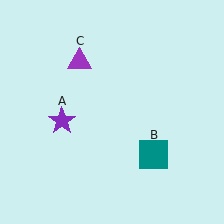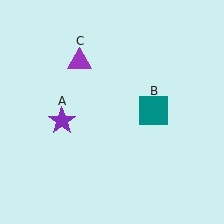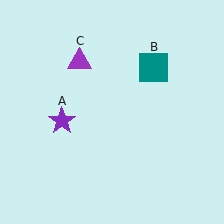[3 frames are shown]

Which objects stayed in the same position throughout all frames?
Purple star (object A) and purple triangle (object C) remained stationary.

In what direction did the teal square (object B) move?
The teal square (object B) moved up.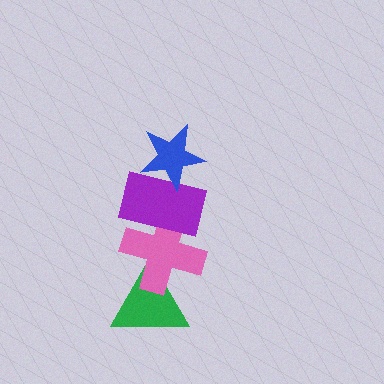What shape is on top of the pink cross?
The purple rectangle is on top of the pink cross.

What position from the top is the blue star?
The blue star is 1st from the top.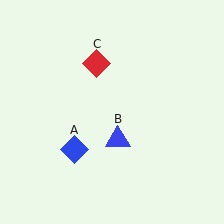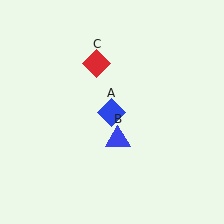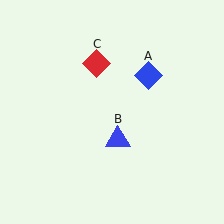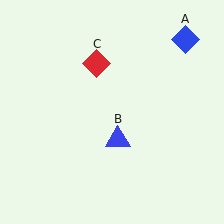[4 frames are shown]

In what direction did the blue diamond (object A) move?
The blue diamond (object A) moved up and to the right.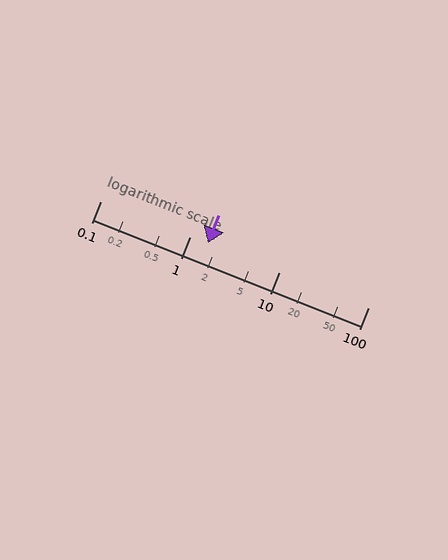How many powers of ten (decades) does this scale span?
The scale spans 3 decades, from 0.1 to 100.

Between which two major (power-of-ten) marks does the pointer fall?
The pointer is between 1 and 10.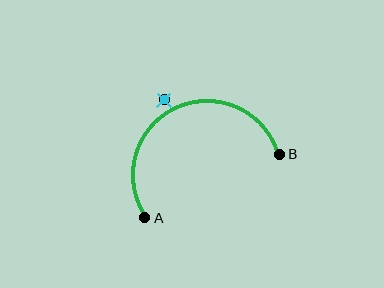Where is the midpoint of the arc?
The arc midpoint is the point on the curve farthest from the straight line joining A and B. It sits above that line.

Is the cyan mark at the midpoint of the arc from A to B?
No — the cyan mark does not lie on the arc at all. It sits slightly outside the curve.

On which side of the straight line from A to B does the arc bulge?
The arc bulges above the straight line connecting A and B.